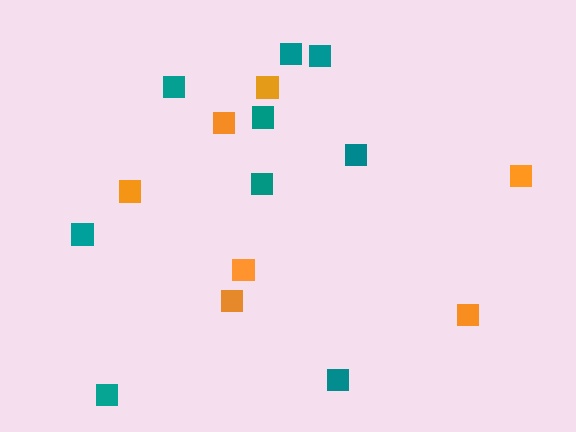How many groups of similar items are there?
There are 2 groups: one group of orange squares (7) and one group of teal squares (9).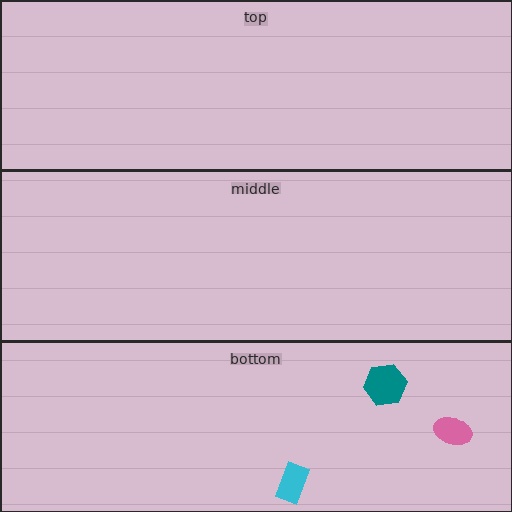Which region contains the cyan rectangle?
The bottom region.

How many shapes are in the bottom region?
3.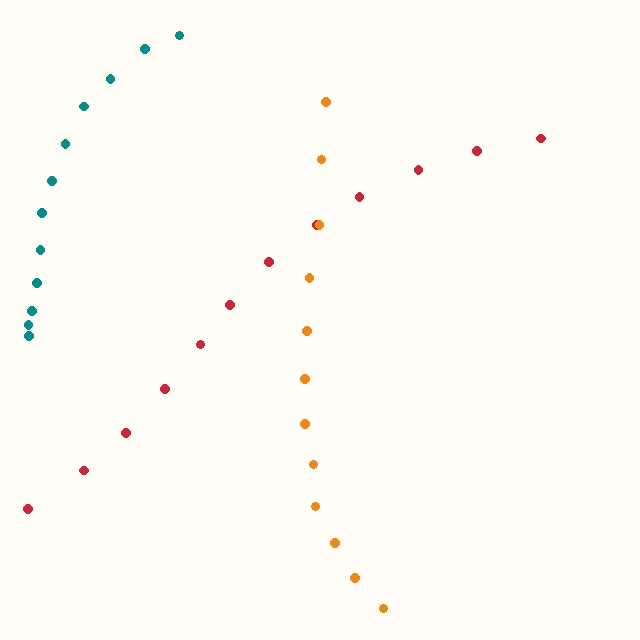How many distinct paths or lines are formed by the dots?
There are 3 distinct paths.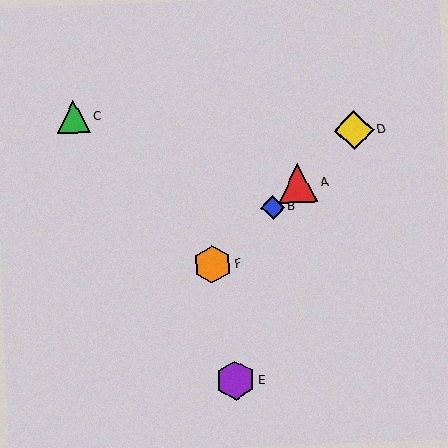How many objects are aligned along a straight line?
4 objects (A, B, D, F) are aligned along a straight line.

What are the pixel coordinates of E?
Object E is at (236, 380).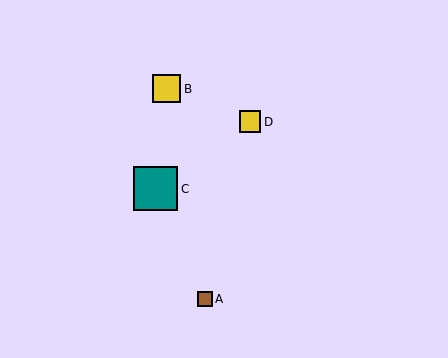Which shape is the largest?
The teal square (labeled C) is the largest.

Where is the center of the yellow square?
The center of the yellow square is at (250, 122).